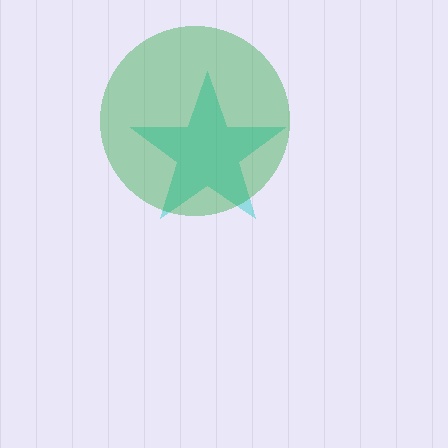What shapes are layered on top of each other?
The layered shapes are: a cyan star, a green circle.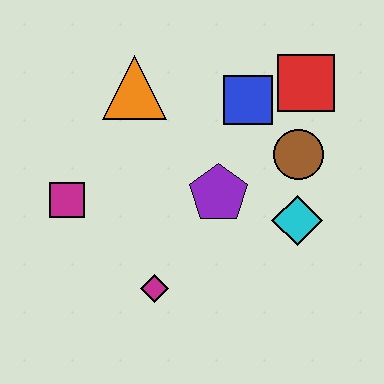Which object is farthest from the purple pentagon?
The magenta square is farthest from the purple pentagon.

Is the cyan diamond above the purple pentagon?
No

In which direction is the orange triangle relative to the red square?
The orange triangle is to the left of the red square.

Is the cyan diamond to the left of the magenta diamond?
No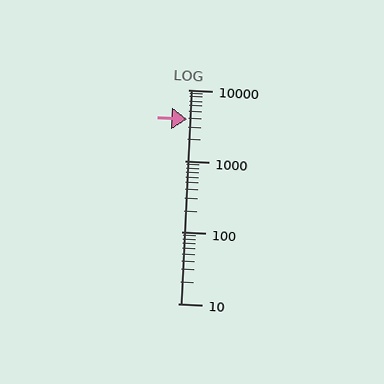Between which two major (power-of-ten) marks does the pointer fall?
The pointer is between 1000 and 10000.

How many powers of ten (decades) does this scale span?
The scale spans 3 decades, from 10 to 10000.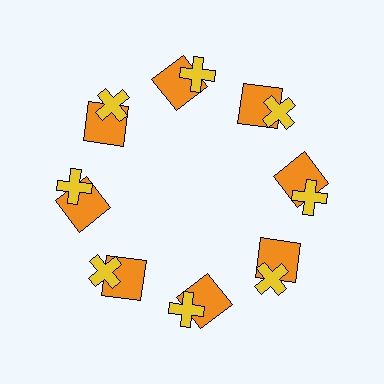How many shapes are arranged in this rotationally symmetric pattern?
There are 16 shapes, arranged in 8 groups of 2.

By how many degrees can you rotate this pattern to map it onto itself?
The pattern maps onto itself every 45 degrees of rotation.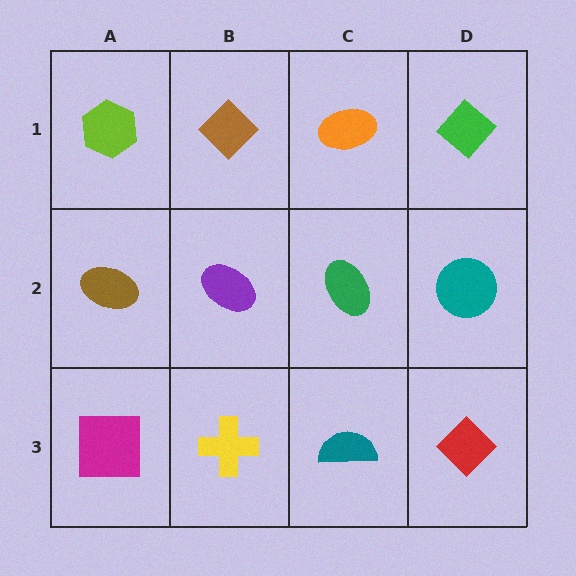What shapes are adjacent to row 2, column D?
A green diamond (row 1, column D), a red diamond (row 3, column D), a green ellipse (row 2, column C).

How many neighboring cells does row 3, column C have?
3.